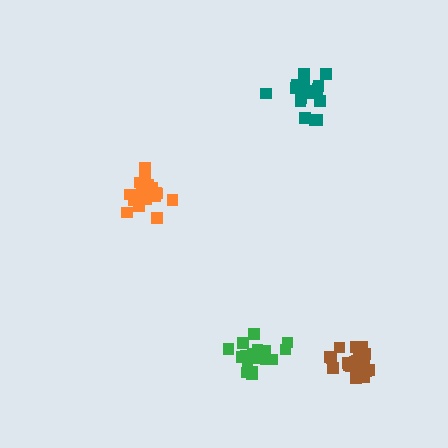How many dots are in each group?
Group 1: 18 dots, Group 2: 19 dots, Group 3: 21 dots, Group 4: 19 dots (77 total).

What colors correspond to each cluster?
The clusters are colored: green, orange, brown, teal.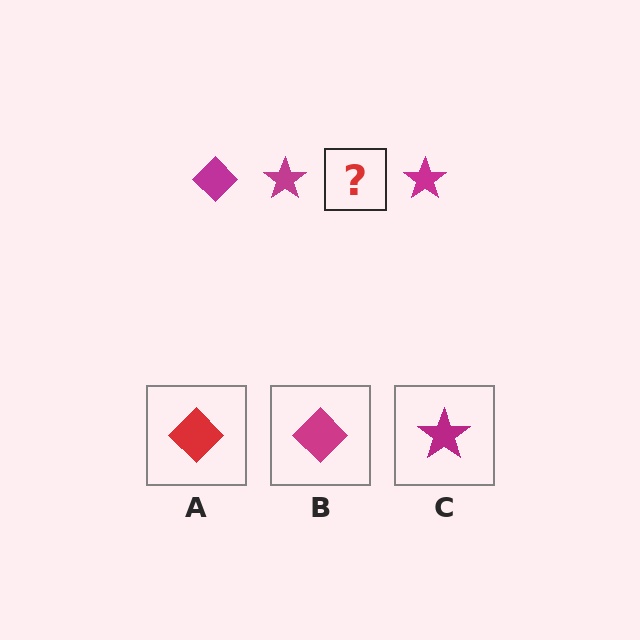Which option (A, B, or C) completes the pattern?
B.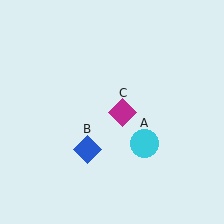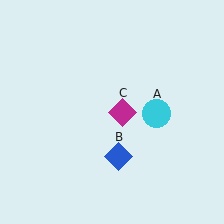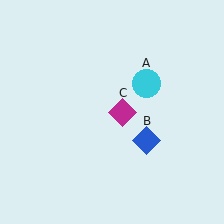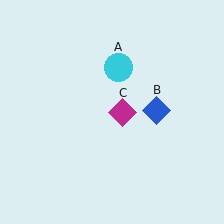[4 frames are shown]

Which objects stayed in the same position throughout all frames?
Magenta diamond (object C) remained stationary.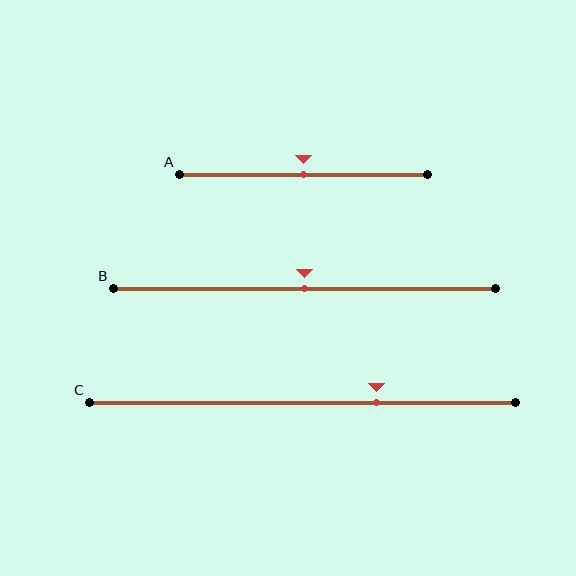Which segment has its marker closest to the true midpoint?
Segment A has its marker closest to the true midpoint.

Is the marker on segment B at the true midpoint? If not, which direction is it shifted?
Yes, the marker on segment B is at the true midpoint.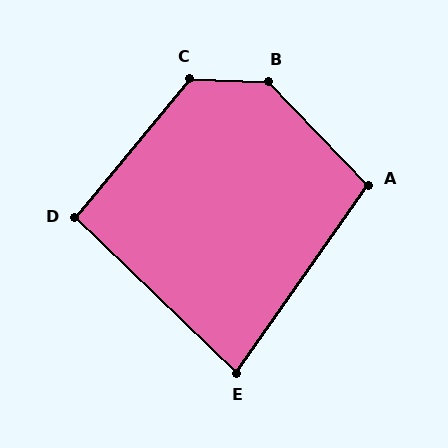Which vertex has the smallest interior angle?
E, at approximately 81 degrees.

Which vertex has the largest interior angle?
B, at approximately 136 degrees.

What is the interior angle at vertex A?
Approximately 101 degrees (obtuse).